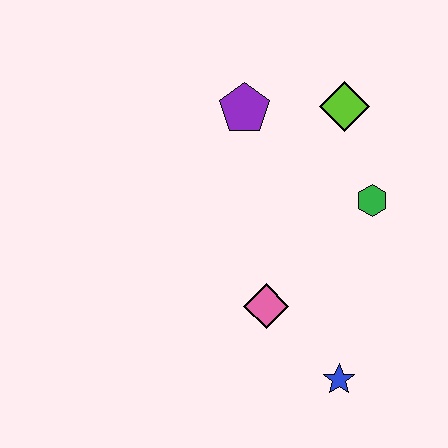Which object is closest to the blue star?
The pink diamond is closest to the blue star.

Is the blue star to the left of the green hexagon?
Yes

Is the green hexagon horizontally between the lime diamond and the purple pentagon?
No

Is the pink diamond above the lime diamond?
No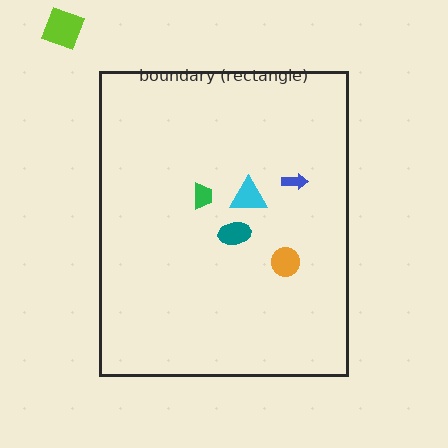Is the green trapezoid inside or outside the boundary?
Inside.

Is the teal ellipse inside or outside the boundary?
Inside.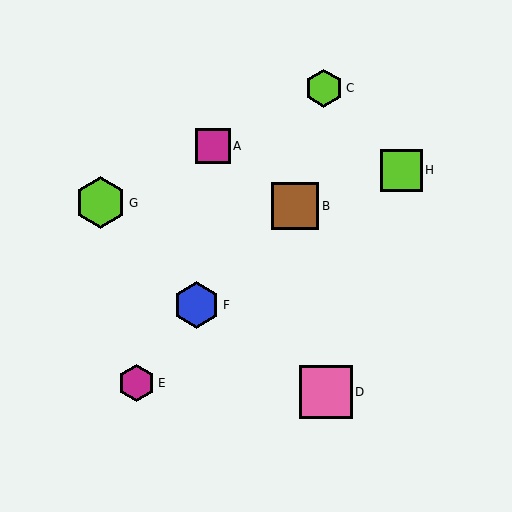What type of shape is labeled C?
Shape C is a lime hexagon.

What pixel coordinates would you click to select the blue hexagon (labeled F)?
Click at (197, 305) to select the blue hexagon F.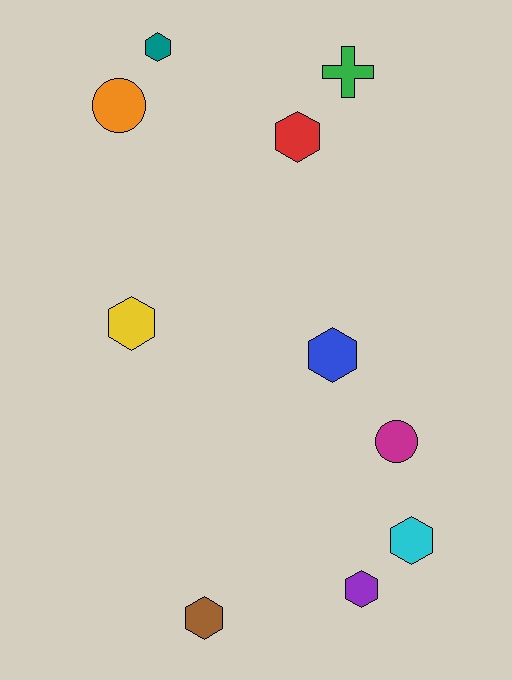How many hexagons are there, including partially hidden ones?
There are 7 hexagons.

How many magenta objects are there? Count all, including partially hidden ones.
There is 1 magenta object.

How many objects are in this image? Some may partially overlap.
There are 10 objects.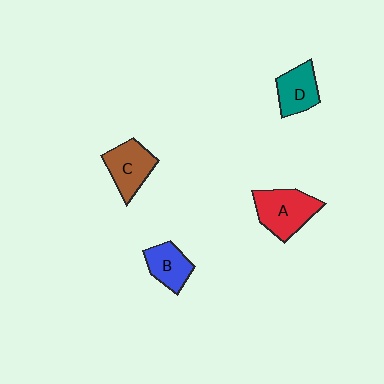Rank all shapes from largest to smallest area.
From largest to smallest: A (red), C (brown), D (teal), B (blue).